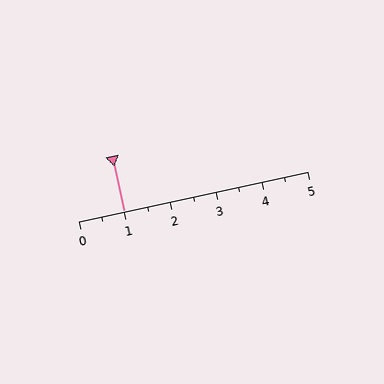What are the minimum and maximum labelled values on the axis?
The axis runs from 0 to 5.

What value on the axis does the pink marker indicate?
The marker indicates approximately 1.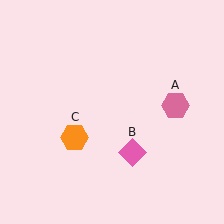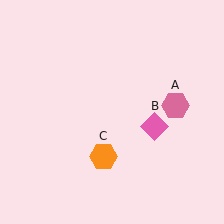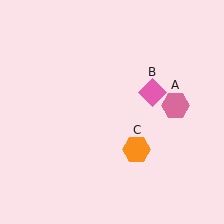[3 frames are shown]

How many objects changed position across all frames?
2 objects changed position: pink diamond (object B), orange hexagon (object C).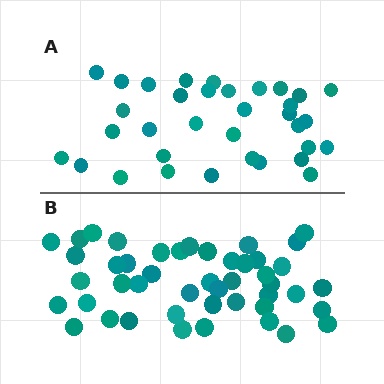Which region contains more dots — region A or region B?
Region B (the bottom region) has more dots.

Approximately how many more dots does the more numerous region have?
Region B has roughly 12 or so more dots than region A.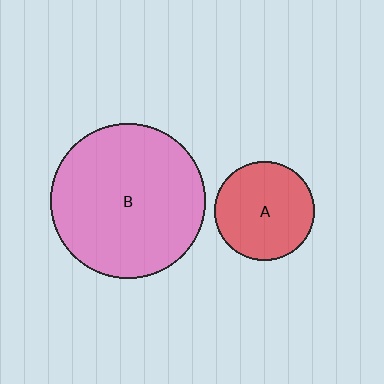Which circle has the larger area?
Circle B (pink).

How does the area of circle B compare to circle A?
Approximately 2.4 times.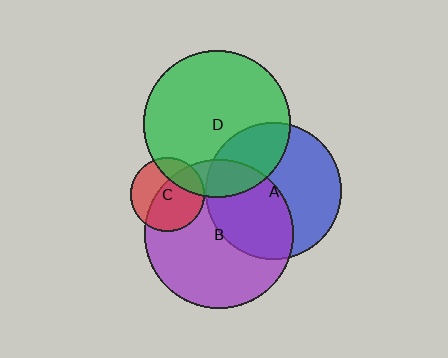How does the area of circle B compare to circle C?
Approximately 4.1 times.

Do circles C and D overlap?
Yes.